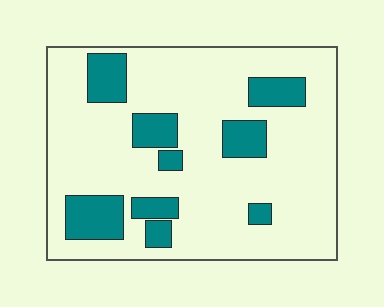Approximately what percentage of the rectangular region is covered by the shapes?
Approximately 20%.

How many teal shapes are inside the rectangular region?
9.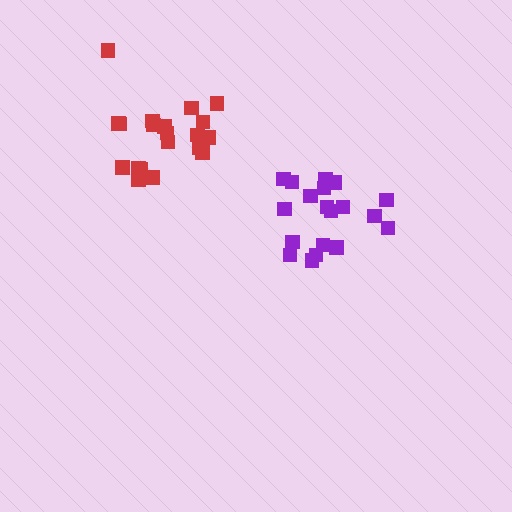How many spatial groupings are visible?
There are 2 spatial groupings.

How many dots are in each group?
Group 1: 19 dots, Group 2: 20 dots (39 total).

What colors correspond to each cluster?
The clusters are colored: purple, red.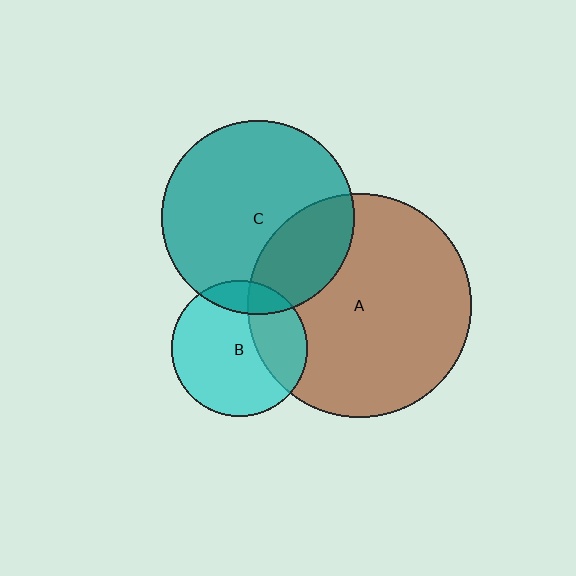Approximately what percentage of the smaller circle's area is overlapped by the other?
Approximately 15%.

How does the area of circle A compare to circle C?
Approximately 1.3 times.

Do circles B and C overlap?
Yes.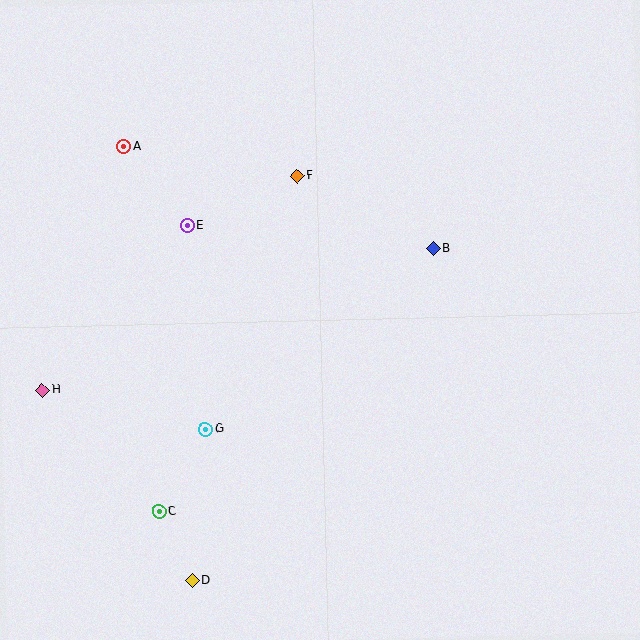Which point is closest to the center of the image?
Point B at (434, 248) is closest to the center.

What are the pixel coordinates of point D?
Point D is at (192, 580).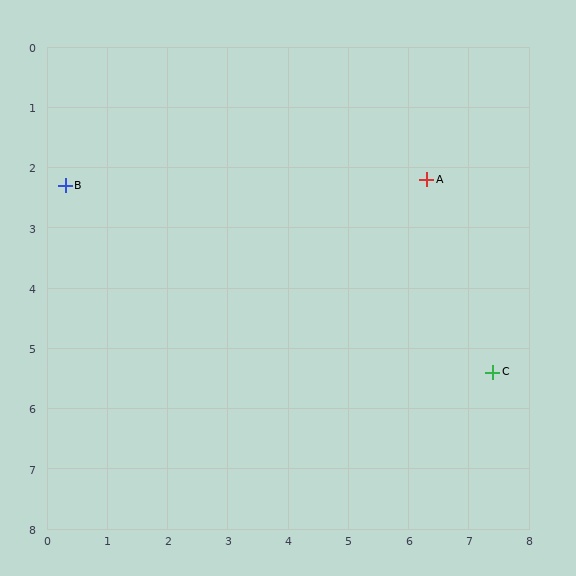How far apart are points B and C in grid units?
Points B and C are about 7.7 grid units apart.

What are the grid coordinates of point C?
Point C is at approximately (7.4, 5.4).